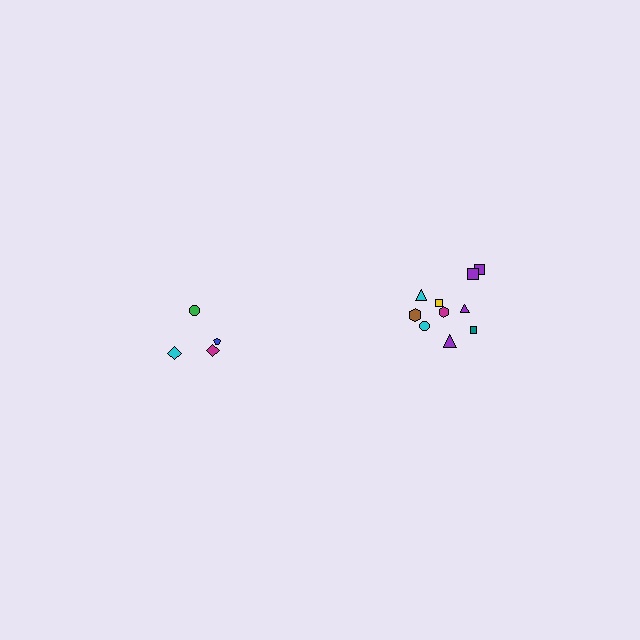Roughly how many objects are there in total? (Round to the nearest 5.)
Roughly 15 objects in total.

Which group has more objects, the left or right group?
The right group.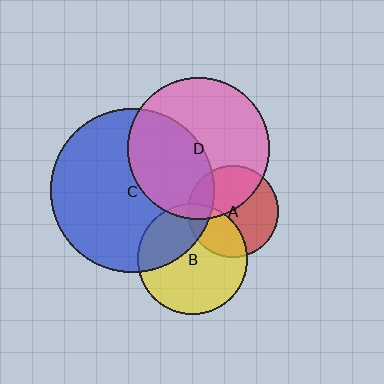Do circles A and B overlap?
Yes.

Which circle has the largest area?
Circle C (blue).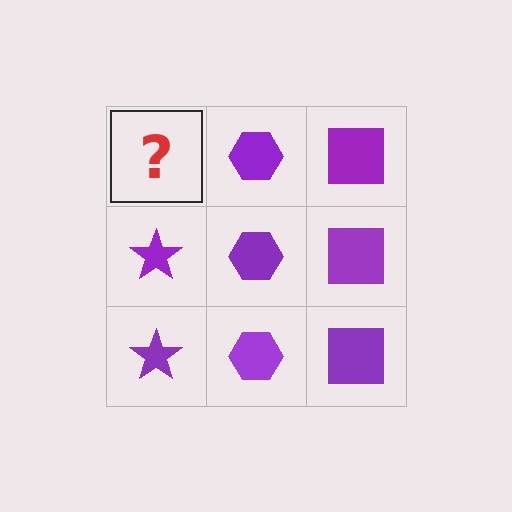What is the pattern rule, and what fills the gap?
The rule is that each column has a consistent shape. The gap should be filled with a purple star.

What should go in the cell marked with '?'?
The missing cell should contain a purple star.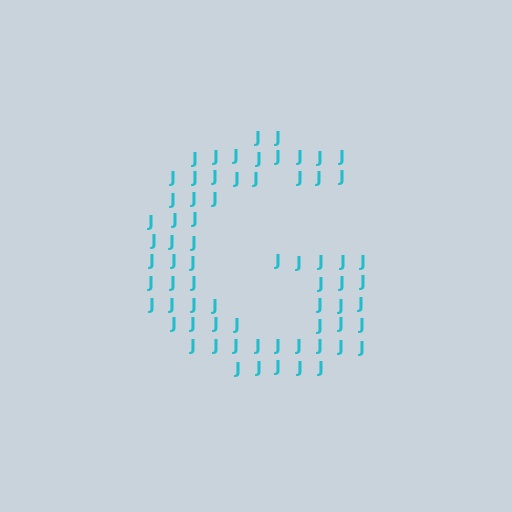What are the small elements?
The small elements are letter J's.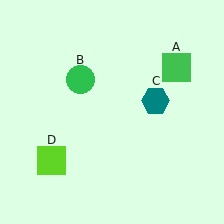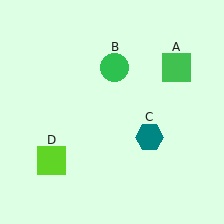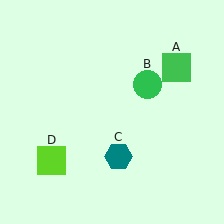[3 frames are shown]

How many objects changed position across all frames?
2 objects changed position: green circle (object B), teal hexagon (object C).